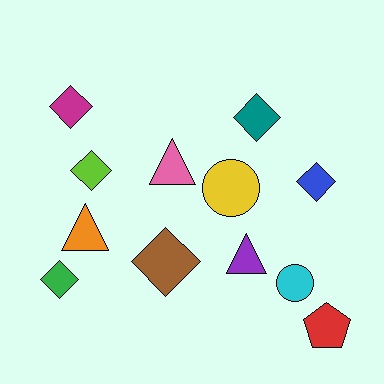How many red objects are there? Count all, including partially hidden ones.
There is 1 red object.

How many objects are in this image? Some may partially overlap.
There are 12 objects.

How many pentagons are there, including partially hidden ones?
There is 1 pentagon.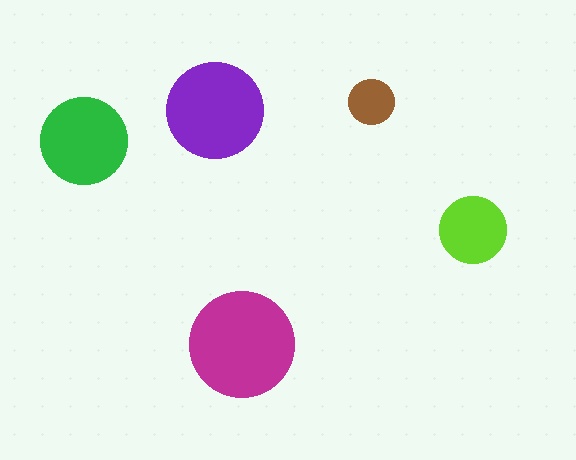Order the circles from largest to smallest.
the magenta one, the purple one, the green one, the lime one, the brown one.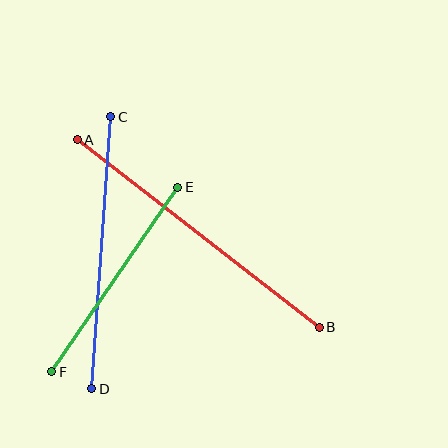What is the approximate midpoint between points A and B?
The midpoint is at approximately (198, 234) pixels.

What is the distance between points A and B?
The distance is approximately 306 pixels.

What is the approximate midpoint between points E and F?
The midpoint is at approximately (115, 279) pixels.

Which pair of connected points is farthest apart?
Points A and B are farthest apart.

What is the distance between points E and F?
The distance is approximately 223 pixels.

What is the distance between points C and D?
The distance is approximately 273 pixels.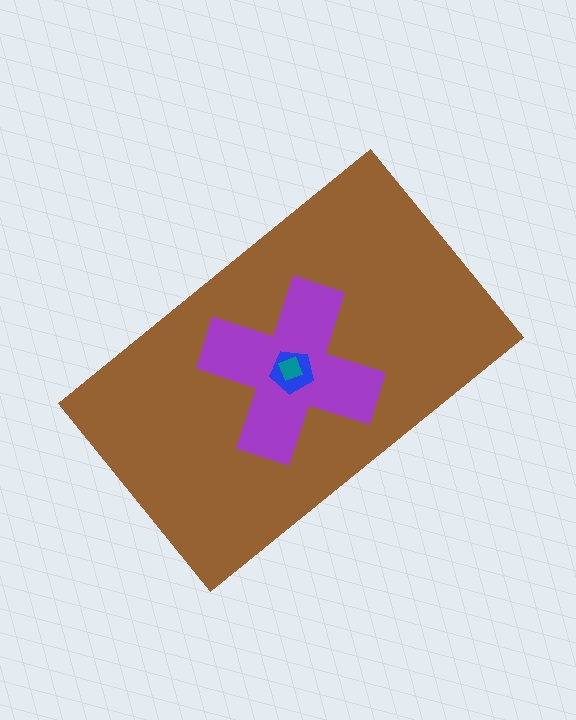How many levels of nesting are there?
4.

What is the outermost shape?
The brown rectangle.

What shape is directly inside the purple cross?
The blue pentagon.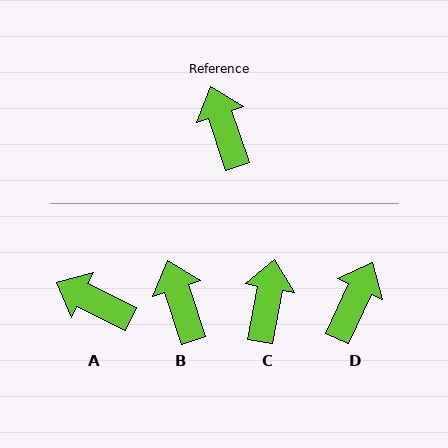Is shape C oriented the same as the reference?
No, it is off by about 28 degrees.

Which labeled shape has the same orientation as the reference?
B.